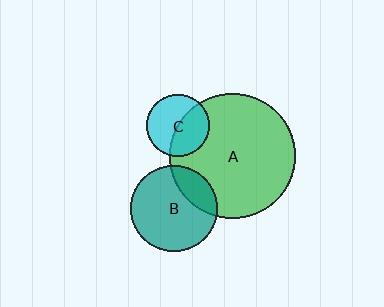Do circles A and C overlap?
Yes.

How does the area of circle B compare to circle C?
Approximately 1.9 times.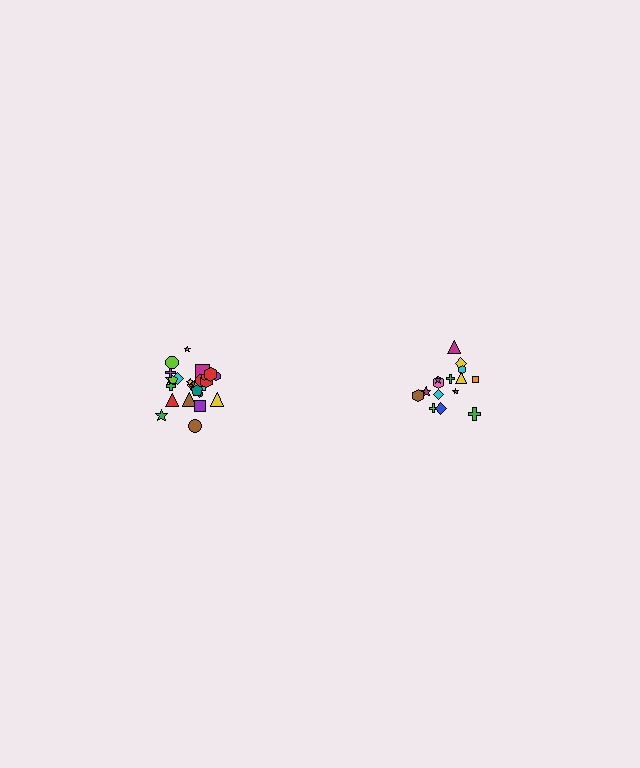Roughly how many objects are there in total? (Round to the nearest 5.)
Roughly 40 objects in total.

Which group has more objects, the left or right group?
The left group.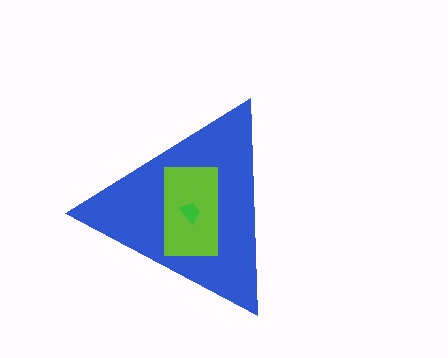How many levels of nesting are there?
3.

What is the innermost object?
The green trapezoid.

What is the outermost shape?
The blue triangle.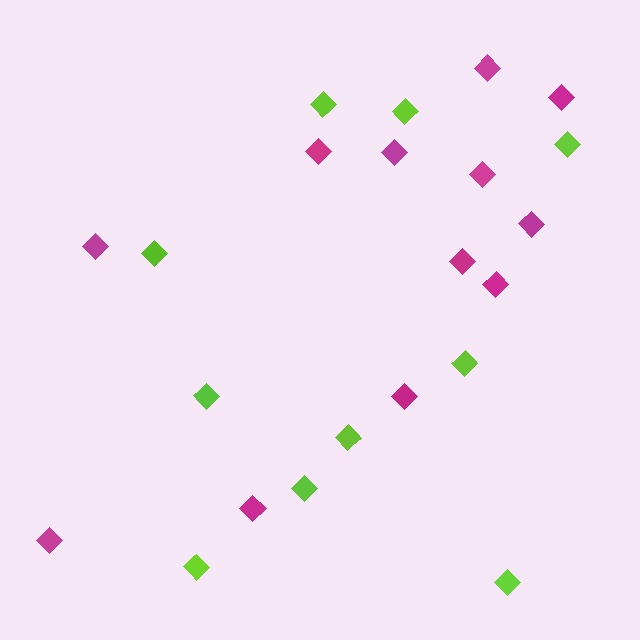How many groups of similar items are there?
There are 2 groups: one group of lime diamonds (10) and one group of magenta diamonds (12).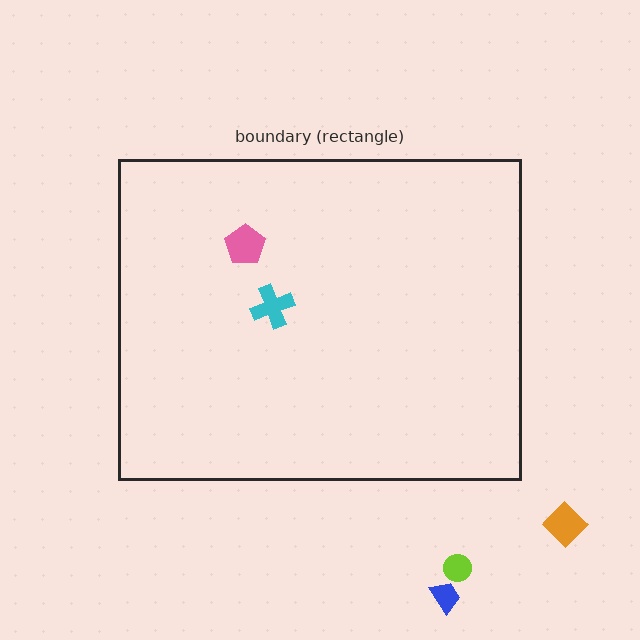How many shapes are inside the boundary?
2 inside, 3 outside.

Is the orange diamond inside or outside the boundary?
Outside.